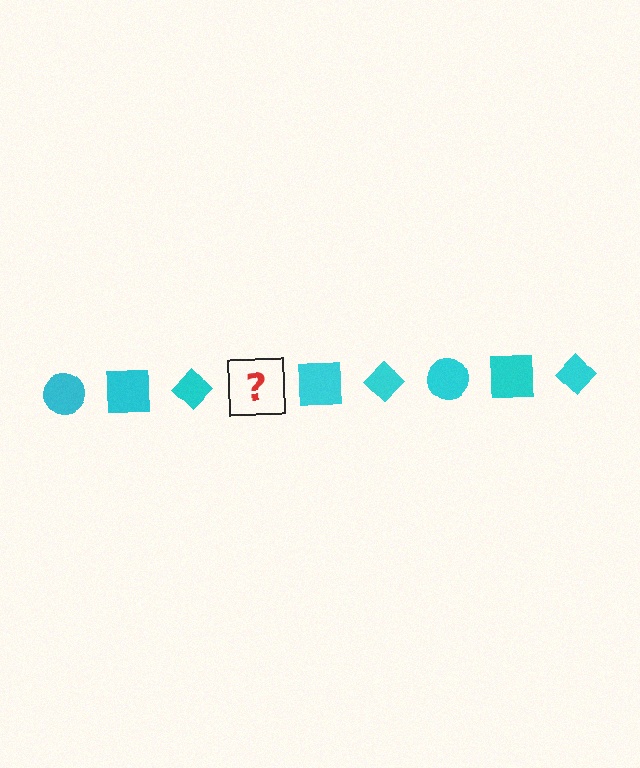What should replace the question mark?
The question mark should be replaced with a cyan circle.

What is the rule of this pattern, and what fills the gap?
The rule is that the pattern cycles through circle, square, diamond shapes in cyan. The gap should be filled with a cyan circle.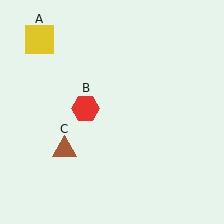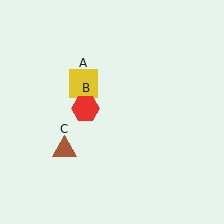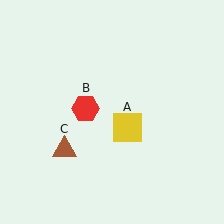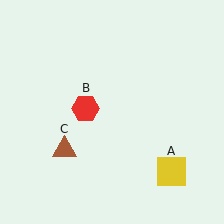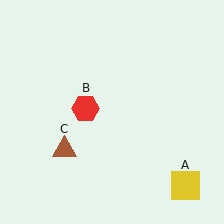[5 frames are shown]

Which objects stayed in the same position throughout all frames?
Red hexagon (object B) and brown triangle (object C) remained stationary.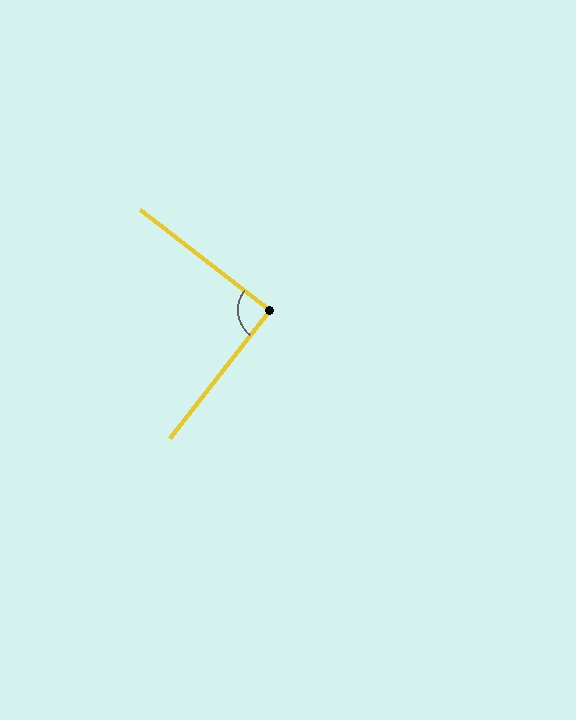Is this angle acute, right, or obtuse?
It is approximately a right angle.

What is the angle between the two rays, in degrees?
Approximately 90 degrees.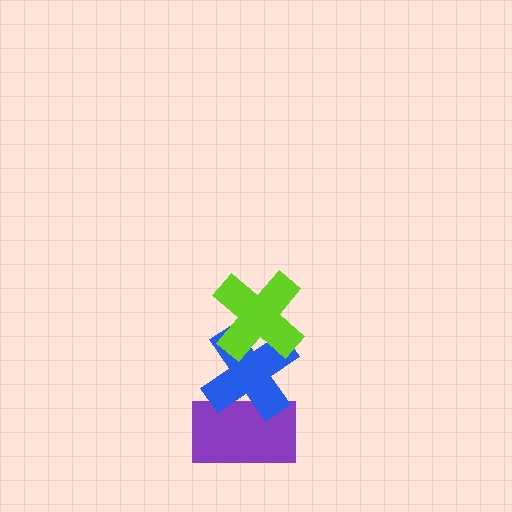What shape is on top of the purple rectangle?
The blue cross is on top of the purple rectangle.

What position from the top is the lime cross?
The lime cross is 1st from the top.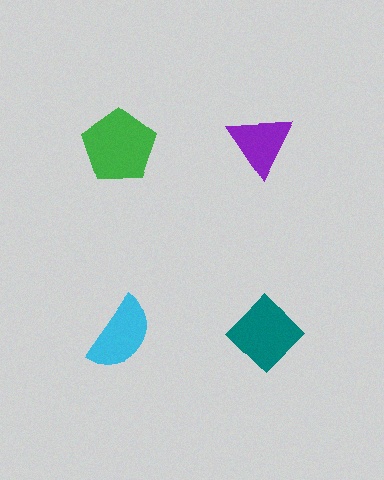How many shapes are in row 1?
2 shapes.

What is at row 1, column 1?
A green pentagon.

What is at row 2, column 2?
A teal diamond.